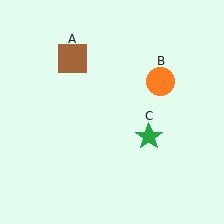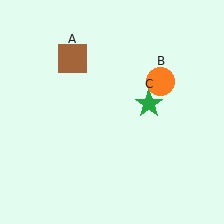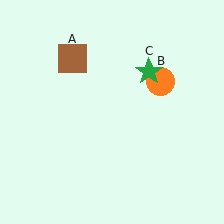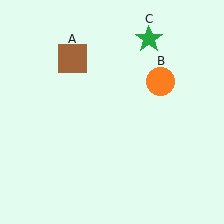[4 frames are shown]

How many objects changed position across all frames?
1 object changed position: green star (object C).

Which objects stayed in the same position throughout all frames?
Brown square (object A) and orange circle (object B) remained stationary.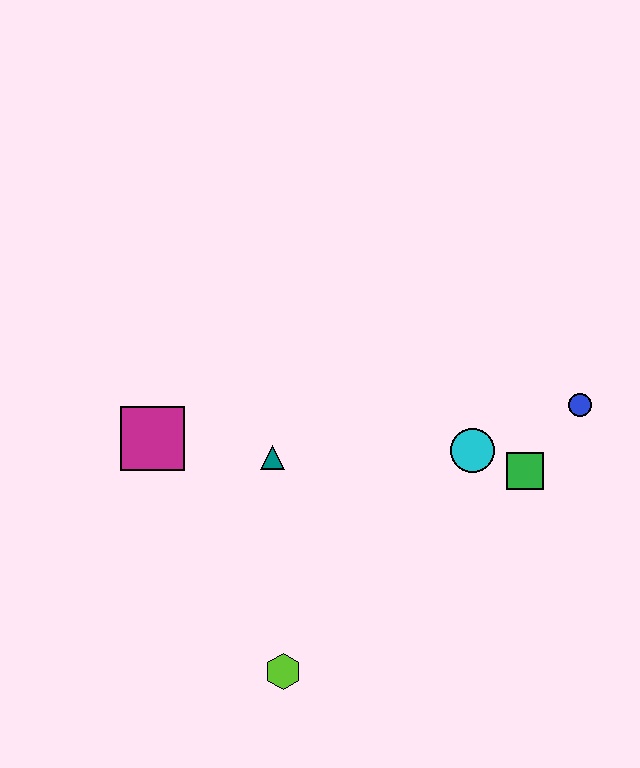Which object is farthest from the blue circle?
The magenta square is farthest from the blue circle.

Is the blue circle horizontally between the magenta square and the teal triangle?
No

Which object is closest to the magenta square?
The teal triangle is closest to the magenta square.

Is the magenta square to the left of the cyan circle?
Yes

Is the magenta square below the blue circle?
Yes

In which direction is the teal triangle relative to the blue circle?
The teal triangle is to the left of the blue circle.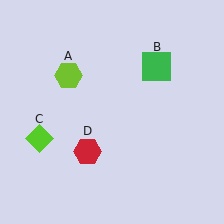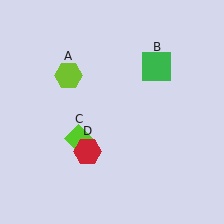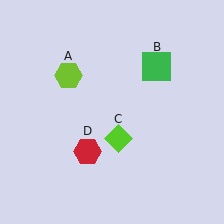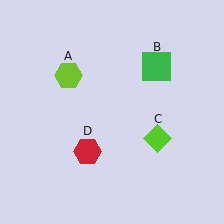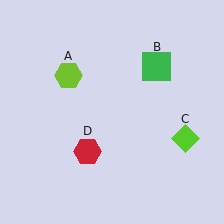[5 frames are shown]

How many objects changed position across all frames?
1 object changed position: lime diamond (object C).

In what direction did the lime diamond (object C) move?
The lime diamond (object C) moved right.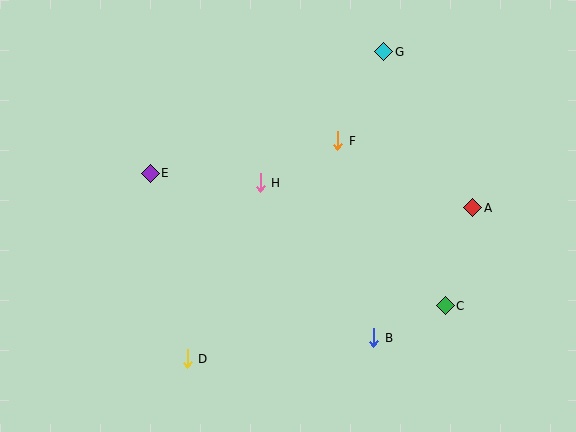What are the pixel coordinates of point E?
Point E is at (150, 173).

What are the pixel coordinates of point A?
Point A is at (473, 208).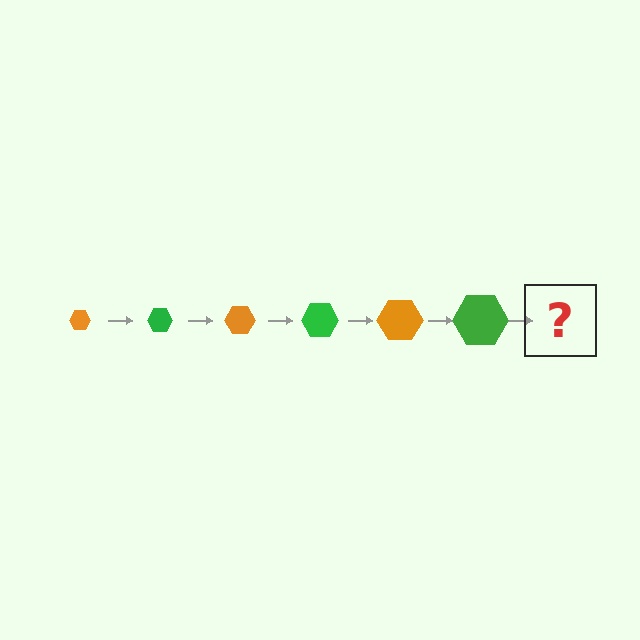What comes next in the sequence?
The next element should be an orange hexagon, larger than the previous one.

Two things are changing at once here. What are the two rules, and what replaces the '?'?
The two rules are that the hexagon grows larger each step and the color cycles through orange and green. The '?' should be an orange hexagon, larger than the previous one.